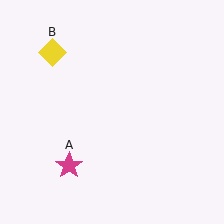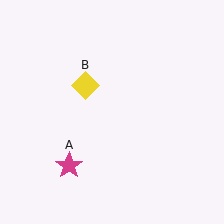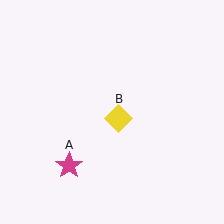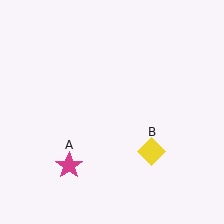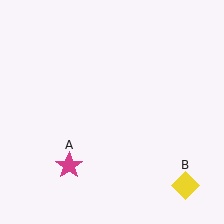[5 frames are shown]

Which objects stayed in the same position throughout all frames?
Magenta star (object A) remained stationary.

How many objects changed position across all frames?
1 object changed position: yellow diamond (object B).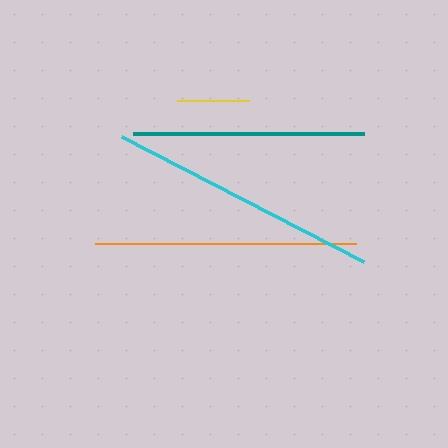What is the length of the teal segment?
The teal segment is approximately 231 pixels long.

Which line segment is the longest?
The cyan line is the longest at approximately 272 pixels.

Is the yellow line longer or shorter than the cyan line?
The cyan line is longer than the yellow line.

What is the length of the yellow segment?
The yellow segment is approximately 71 pixels long.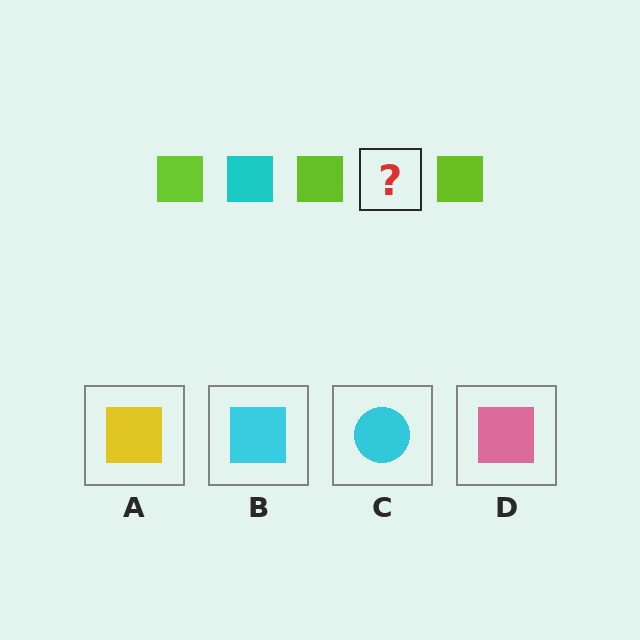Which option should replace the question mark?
Option B.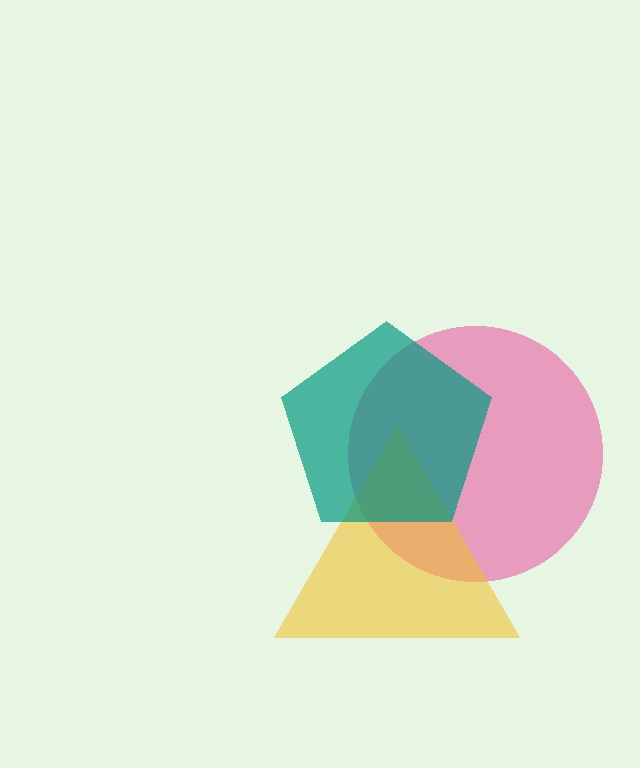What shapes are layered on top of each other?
The layered shapes are: a pink circle, a yellow triangle, a teal pentagon.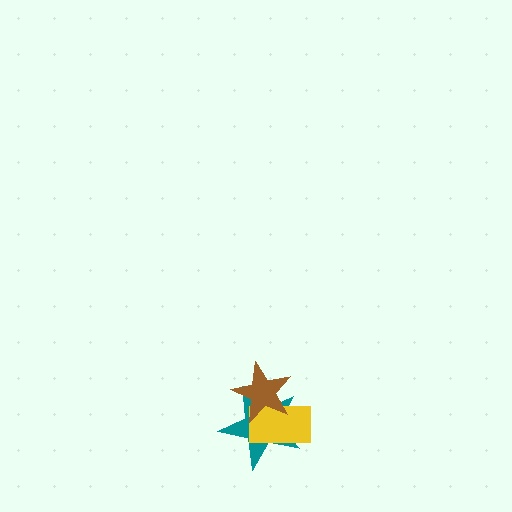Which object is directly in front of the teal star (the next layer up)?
The yellow rectangle is directly in front of the teal star.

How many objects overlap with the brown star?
2 objects overlap with the brown star.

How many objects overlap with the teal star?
2 objects overlap with the teal star.